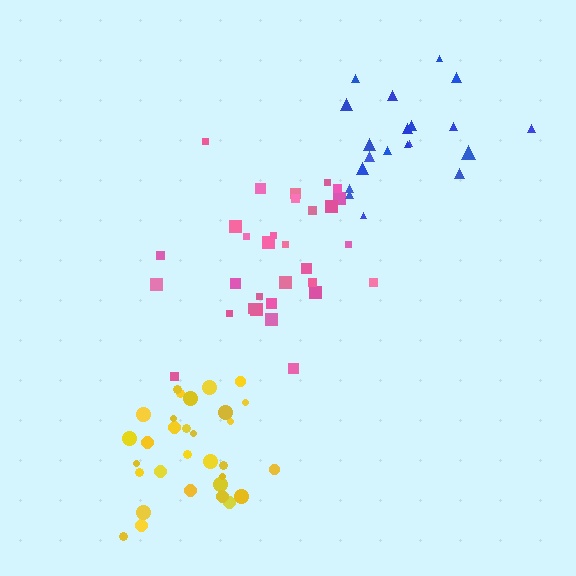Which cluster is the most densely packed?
Yellow.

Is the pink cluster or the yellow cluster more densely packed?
Yellow.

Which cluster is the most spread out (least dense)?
Blue.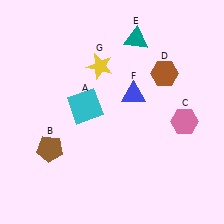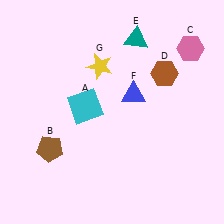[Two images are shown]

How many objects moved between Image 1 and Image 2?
1 object moved between the two images.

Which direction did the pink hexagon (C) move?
The pink hexagon (C) moved up.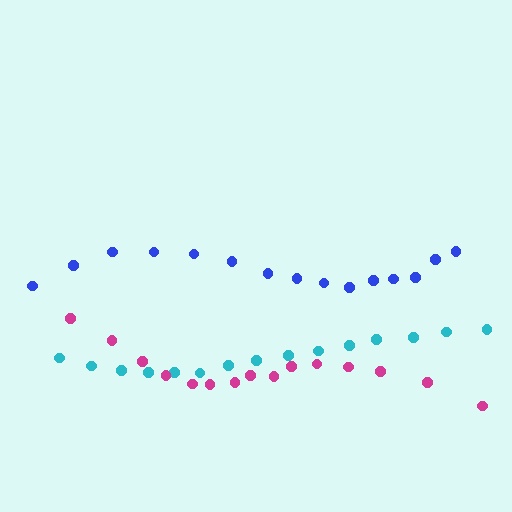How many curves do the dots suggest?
There are 3 distinct paths.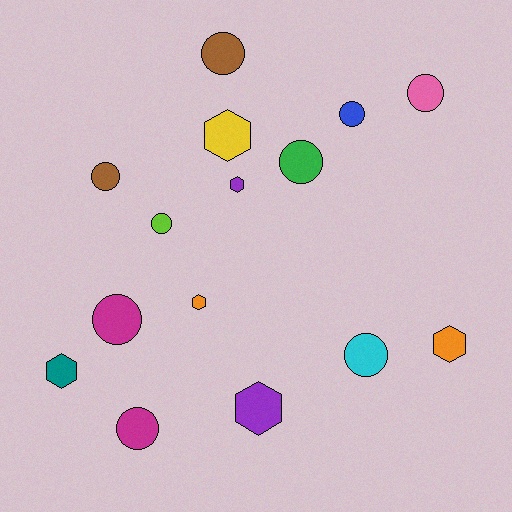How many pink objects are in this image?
There is 1 pink object.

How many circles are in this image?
There are 9 circles.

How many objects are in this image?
There are 15 objects.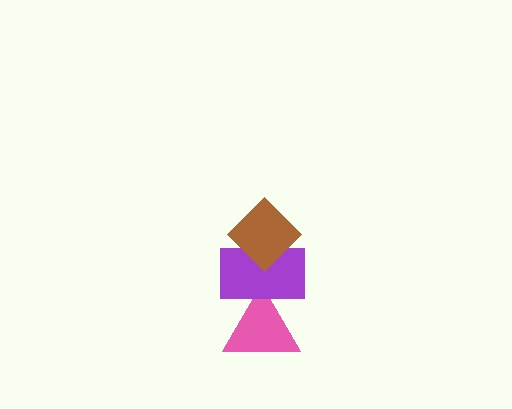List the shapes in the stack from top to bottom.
From top to bottom: the brown diamond, the purple rectangle, the pink triangle.